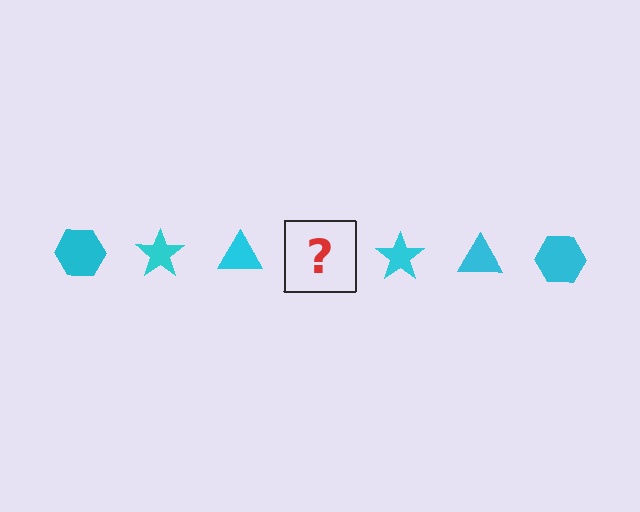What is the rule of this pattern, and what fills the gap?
The rule is that the pattern cycles through hexagon, star, triangle shapes in cyan. The gap should be filled with a cyan hexagon.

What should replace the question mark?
The question mark should be replaced with a cyan hexagon.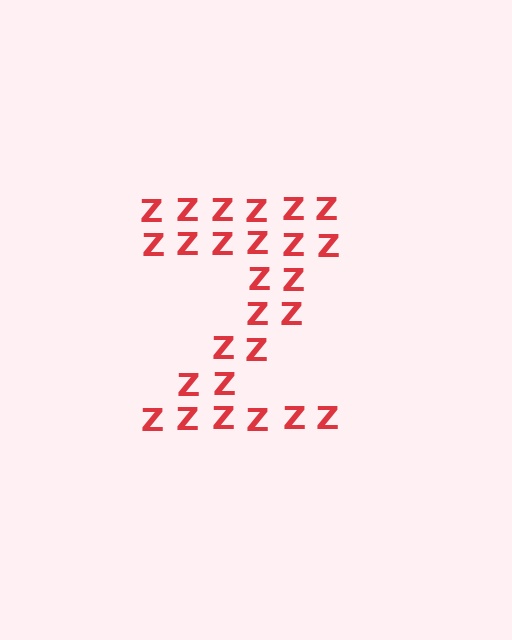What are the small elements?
The small elements are letter Z's.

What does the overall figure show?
The overall figure shows the letter Z.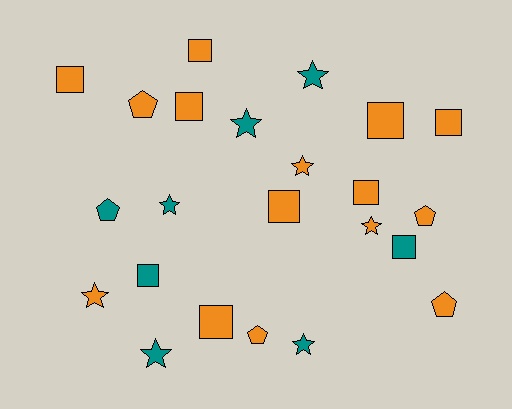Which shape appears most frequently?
Square, with 10 objects.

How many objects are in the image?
There are 23 objects.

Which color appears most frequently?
Orange, with 15 objects.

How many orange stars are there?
There are 3 orange stars.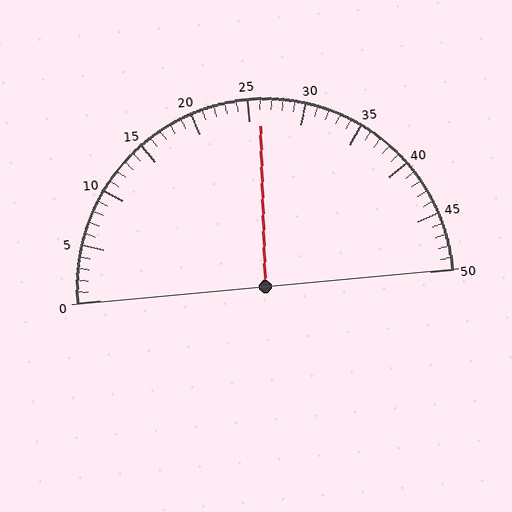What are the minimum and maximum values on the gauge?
The gauge ranges from 0 to 50.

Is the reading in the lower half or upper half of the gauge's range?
The reading is in the upper half of the range (0 to 50).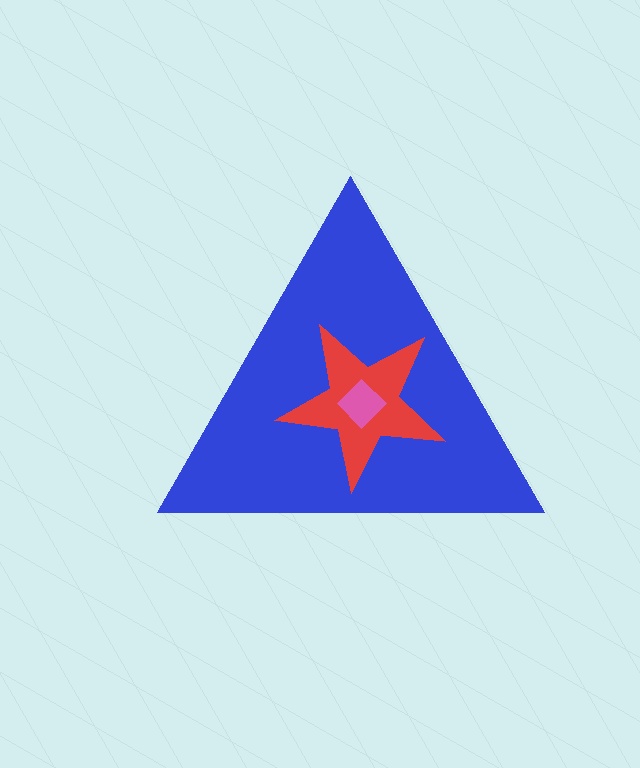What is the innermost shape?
The pink diamond.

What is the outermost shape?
The blue triangle.